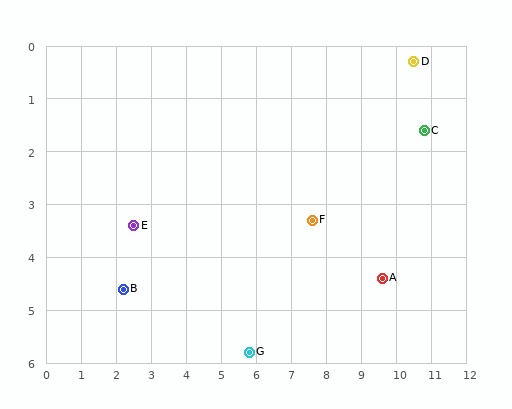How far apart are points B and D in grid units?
Points B and D are about 9.3 grid units apart.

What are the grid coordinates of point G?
Point G is at approximately (5.8, 5.8).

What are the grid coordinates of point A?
Point A is at approximately (9.6, 4.4).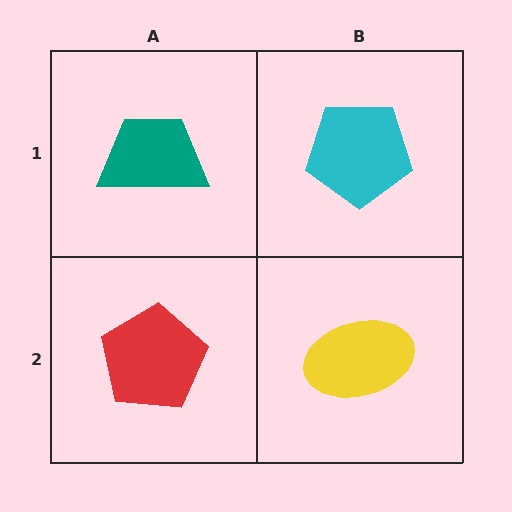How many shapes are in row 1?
2 shapes.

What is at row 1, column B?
A cyan pentagon.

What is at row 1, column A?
A teal trapezoid.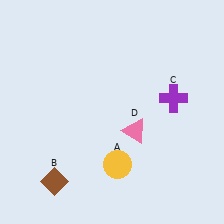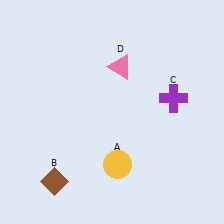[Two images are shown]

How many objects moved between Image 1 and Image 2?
1 object moved between the two images.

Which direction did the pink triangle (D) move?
The pink triangle (D) moved up.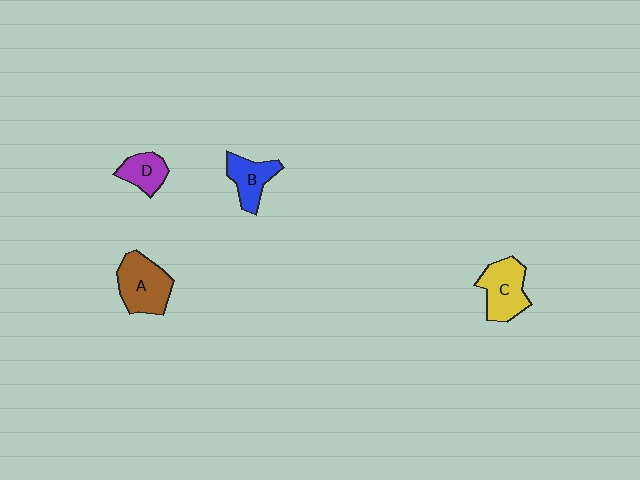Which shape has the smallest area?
Shape D (purple).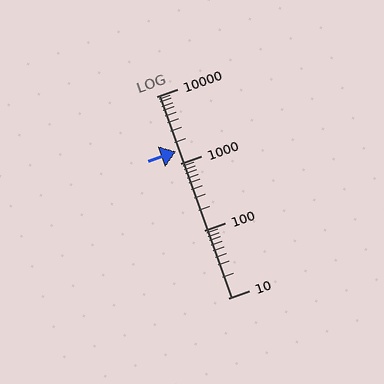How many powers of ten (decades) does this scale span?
The scale spans 3 decades, from 10 to 10000.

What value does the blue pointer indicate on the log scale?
The pointer indicates approximately 1500.